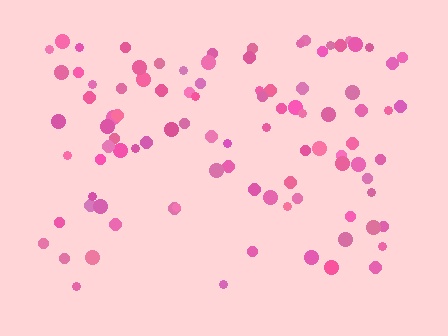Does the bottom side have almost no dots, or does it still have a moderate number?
Still a moderate number, just noticeably fewer than the top.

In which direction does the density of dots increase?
From bottom to top, with the top side densest.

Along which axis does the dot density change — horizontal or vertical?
Vertical.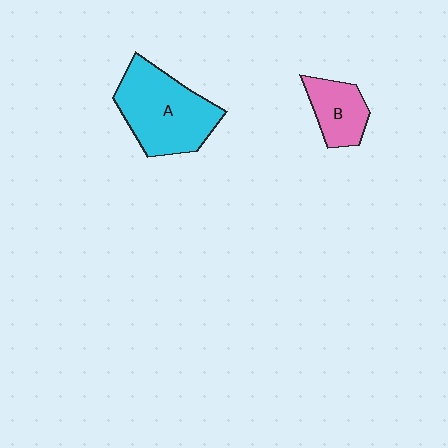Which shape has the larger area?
Shape A (cyan).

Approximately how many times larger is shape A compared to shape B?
Approximately 2.1 times.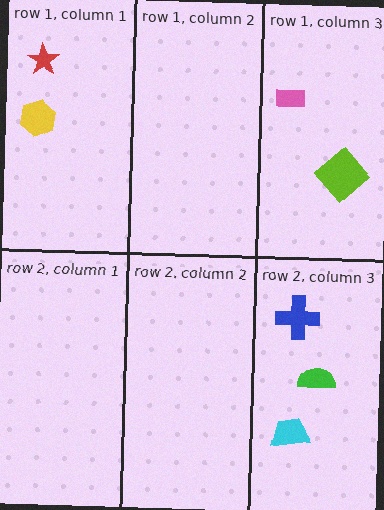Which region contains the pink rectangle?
The row 1, column 3 region.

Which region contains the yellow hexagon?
The row 1, column 1 region.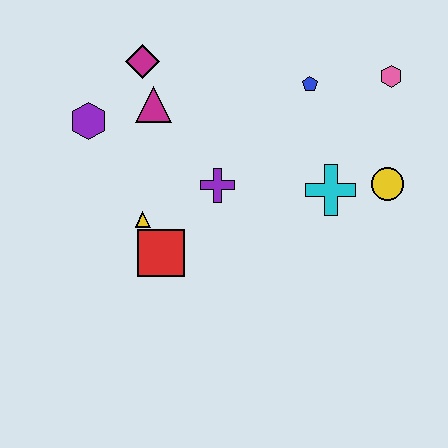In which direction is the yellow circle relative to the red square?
The yellow circle is to the right of the red square.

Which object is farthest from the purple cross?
The pink hexagon is farthest from the purple cross.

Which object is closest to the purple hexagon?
The magenta triangle is closest to the purple hexagon.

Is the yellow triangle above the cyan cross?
No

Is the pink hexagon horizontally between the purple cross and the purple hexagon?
No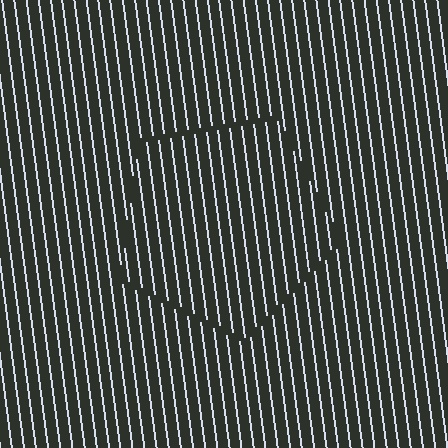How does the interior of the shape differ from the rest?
The interior of the shape contains the same grating, shifted by half a period — the contour is defined by the phase discontinuity where line-ends from the inner and outer gratings abut.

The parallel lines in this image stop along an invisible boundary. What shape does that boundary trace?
An illusory pentagon. The interior of the shape contains the same grating, shifted by half a period — the contour is defined by the phase discontinuity where line-ends from the inner and outer gratings abut.